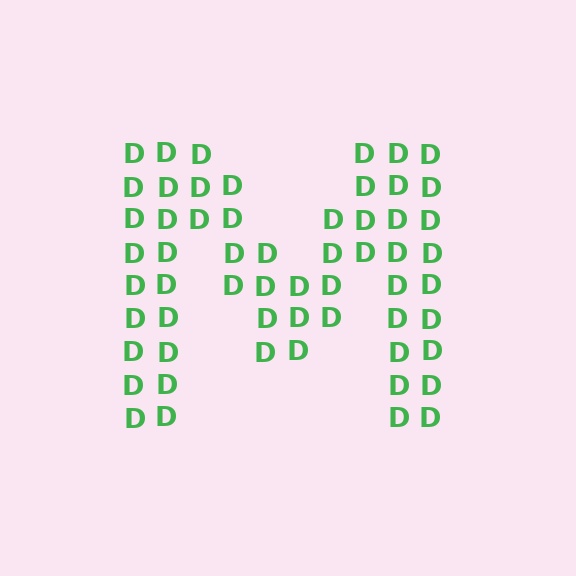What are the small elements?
The small elements are letter D's.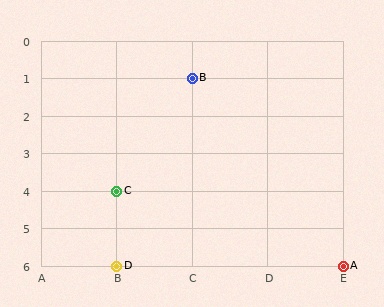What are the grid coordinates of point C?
Point C is at grid coordinates (B, 4).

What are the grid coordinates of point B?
Point B is at grid coordinates (C, 1).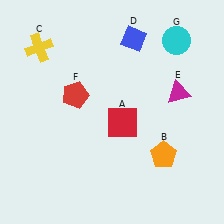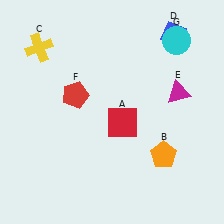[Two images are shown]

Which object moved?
The blue diamond (D) moved right.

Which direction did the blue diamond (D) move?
The blue diamond (D) moved right.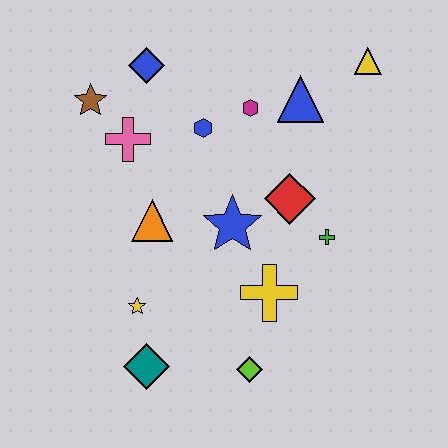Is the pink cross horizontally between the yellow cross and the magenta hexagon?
No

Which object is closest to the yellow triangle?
The blue triangle is closest to the yellow triangle.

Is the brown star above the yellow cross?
Yes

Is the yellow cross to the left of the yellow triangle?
Yes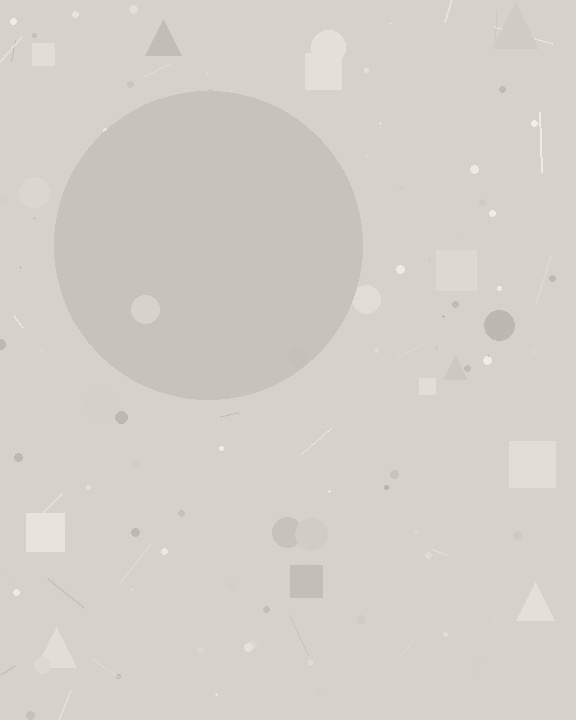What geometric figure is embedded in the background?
A circle is embedded in the background.